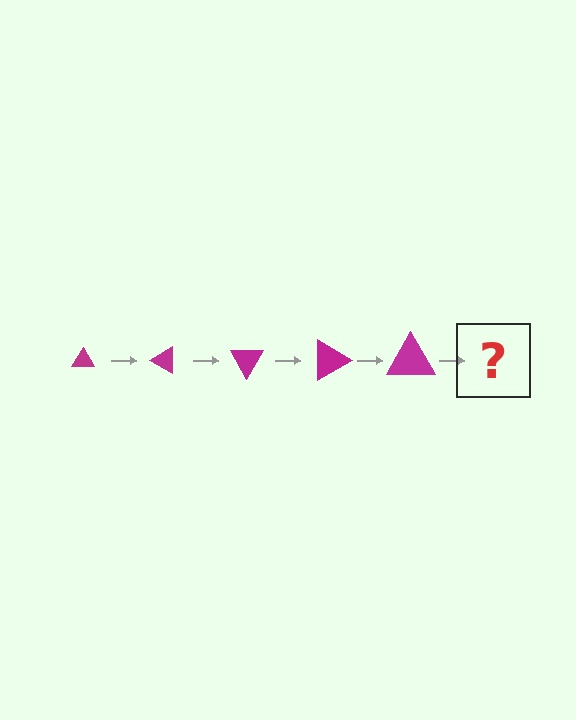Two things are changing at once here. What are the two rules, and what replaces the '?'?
The two rules are that the triangle grows larger each step and it rotates 30 degrees each step. The '?' should be a triangle, larger than the previous one and rotated 150 degrees from the start.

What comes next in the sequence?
The next element should be a triangle, larger than the previous one and rotated 150 degrees from the start.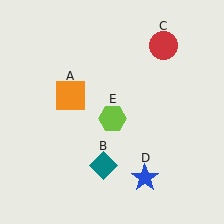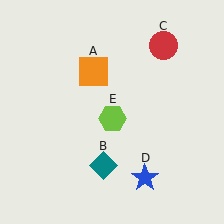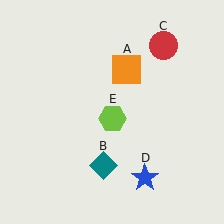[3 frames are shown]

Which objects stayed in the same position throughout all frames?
Teal diamond (object B) and red circle (object C) and blue star (object D) and lime hexagon (object E) remained stationary.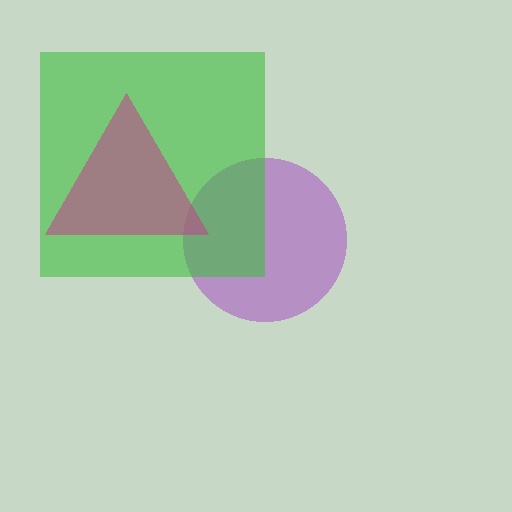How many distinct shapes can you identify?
There are 3 distinct shapes: a purple circle, a green square, a magenta triangle.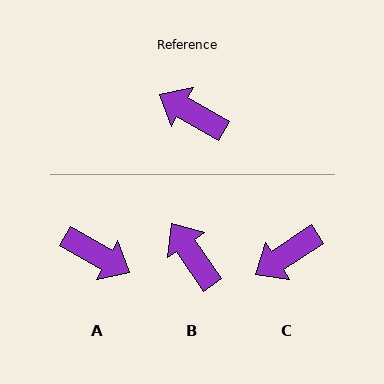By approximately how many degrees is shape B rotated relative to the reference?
Approximately 26 degrees clockwise.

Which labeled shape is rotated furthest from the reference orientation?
A, about 180 degrees away.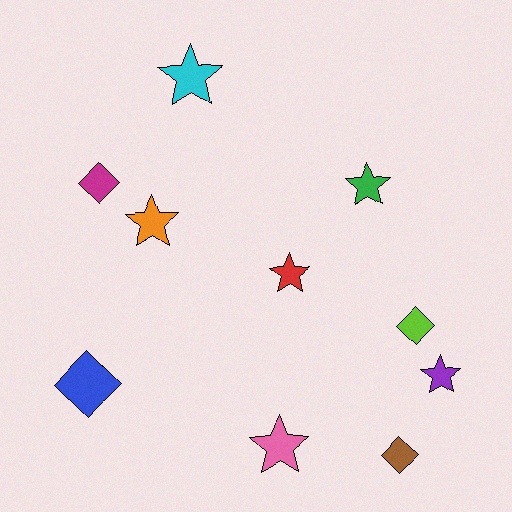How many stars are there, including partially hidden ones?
There are 6 stars.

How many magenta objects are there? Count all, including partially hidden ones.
There is 1 magenta object.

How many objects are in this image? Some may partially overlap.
There are 10 objects.